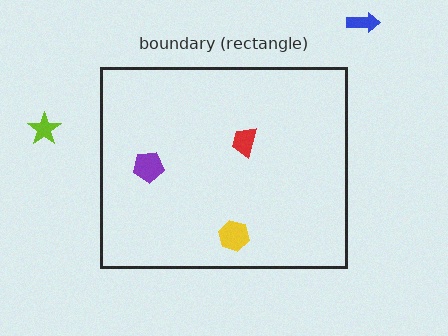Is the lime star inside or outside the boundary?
Outside.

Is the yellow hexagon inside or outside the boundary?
Inside.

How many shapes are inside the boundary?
3 inside, 2 outside.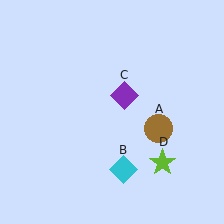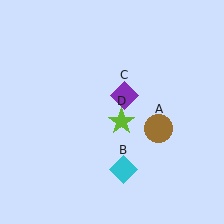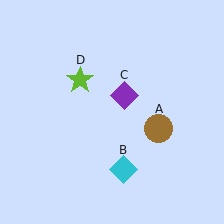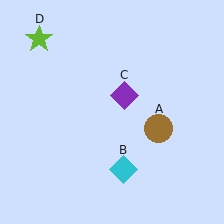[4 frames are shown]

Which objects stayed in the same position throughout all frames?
Brown circle (object A) and cyan diamond (object B) and purple diamond (object C) remained stationary.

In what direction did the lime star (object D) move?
The lime star (object D) moved up and to the left.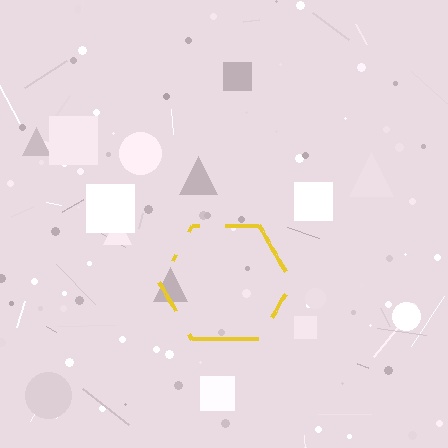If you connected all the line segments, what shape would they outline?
They would outline a hexagon.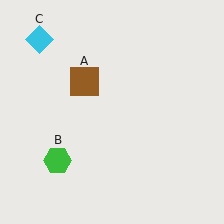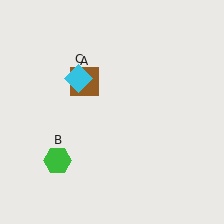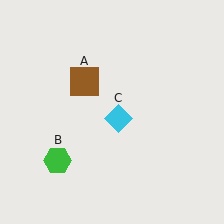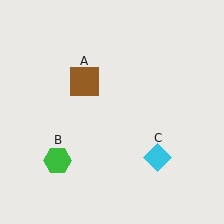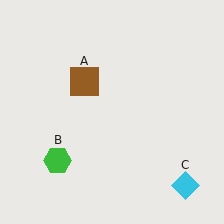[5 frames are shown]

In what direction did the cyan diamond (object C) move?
The cyan diamond (object C) moved down and to the right.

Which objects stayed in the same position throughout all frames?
Brown square (object A) and green hexagon (object B) remained stationary.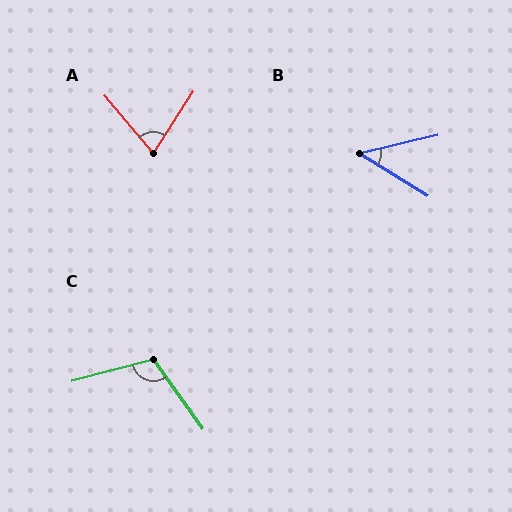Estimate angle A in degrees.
Approximately 73 degrees.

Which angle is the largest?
C, at approximately 111 degrees.